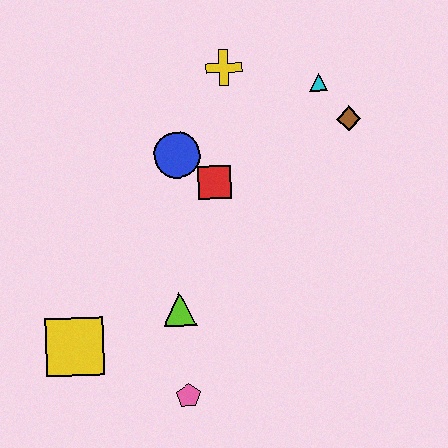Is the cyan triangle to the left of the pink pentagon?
No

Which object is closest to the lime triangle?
The pink pentagon is closest to the lime triangle.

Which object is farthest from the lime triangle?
The cyan triangle is farthest from the lime triangle.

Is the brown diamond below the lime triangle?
No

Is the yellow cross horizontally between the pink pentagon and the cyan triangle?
Yes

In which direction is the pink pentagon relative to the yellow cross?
The pink pentagon is below the yellow cross.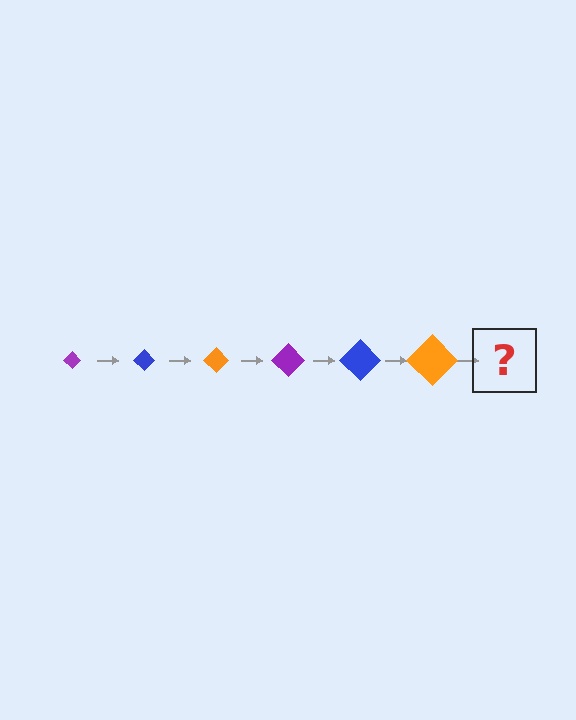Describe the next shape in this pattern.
It should be a purple diamond, larger than the previous one.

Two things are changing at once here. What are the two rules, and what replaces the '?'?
The two rules are that the diamond grows larger each step and the color cycles through purple, blue, and orange. The '?' should be a purple diamond, larger than the previous one.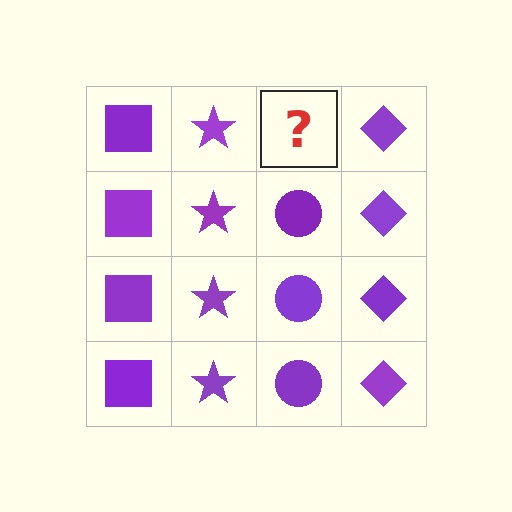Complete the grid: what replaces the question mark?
The question mark should be replaced with a purple circle.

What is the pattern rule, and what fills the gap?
The rule is that each column has a consistent shape. The gap should be filled with a purple circle.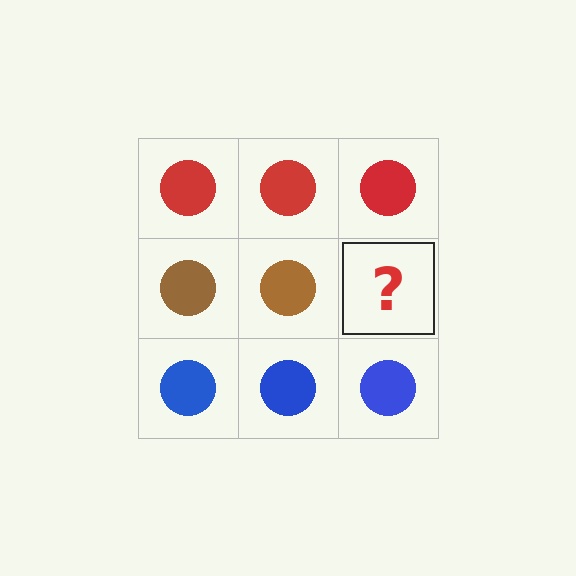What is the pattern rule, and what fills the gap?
The rule is that each row has a consistent color. The gap should be filled with a brown circle.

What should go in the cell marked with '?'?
The missing cell should contain a brown circle.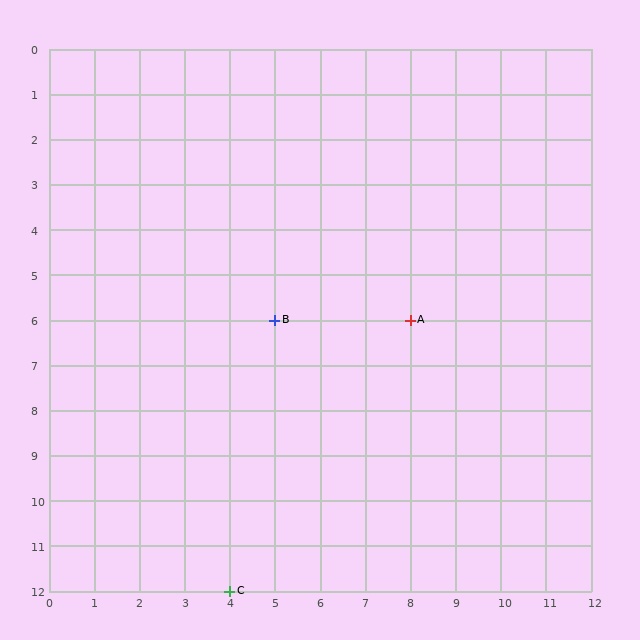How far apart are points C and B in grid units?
Points C and B are 1 column and 6 rows apart (about 6.1 grid units diagonally).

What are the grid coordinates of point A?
Point A is at grid coordinates (8, 6).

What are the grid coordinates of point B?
Point B is at grid coordinates (5, 6).